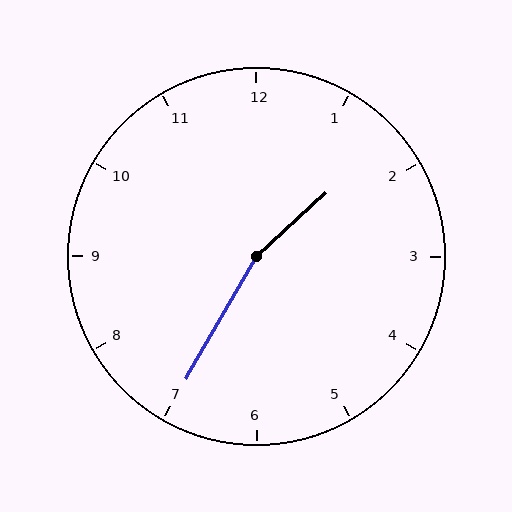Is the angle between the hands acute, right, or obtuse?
It is obtuse.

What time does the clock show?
1:35.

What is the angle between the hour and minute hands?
Approximately 162 degrees.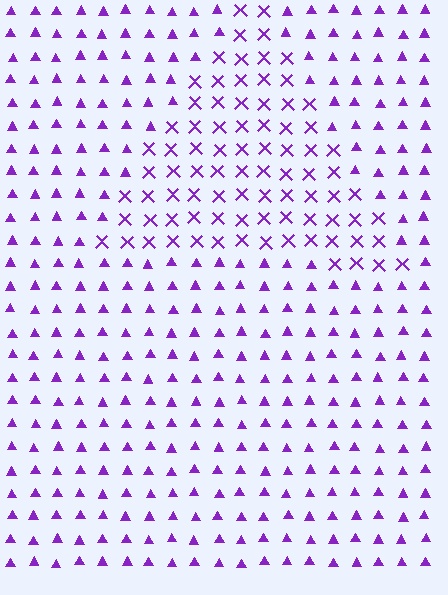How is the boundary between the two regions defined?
The boundary is defined by a change in element shape: X marks inside vs. triangles outside. All elements share the same color and spacing.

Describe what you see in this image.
The image is filled with small purple elements arranged in a uniform grid. A triangle-shaped region contains X marks, while the surrounding area contains triangles. The boundary is defined purely by the change in element shape.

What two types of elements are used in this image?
The image uses X marks inside the triangle region and triangles outside it.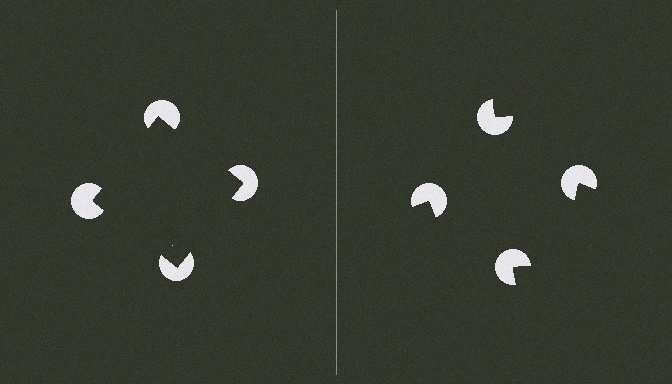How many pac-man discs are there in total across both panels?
8 — 4 on each side.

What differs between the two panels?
The pac-man discs are positioned identically on both sides; only the wedge orientations differ. On the left they align to a square; on the right they are misaligned.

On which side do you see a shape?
An illusory square appears on the left side. On the right side the wedge cuts are rotated, so no coherent shape forms.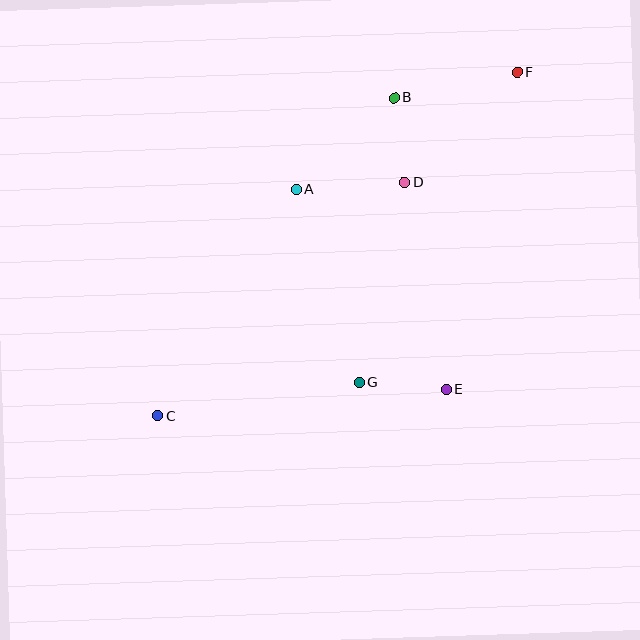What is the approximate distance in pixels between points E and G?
The distance between E and G is approximately 88 pixels.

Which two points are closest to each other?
Points B and D are closest to each other.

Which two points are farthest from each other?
Points C and F are farthest from each other.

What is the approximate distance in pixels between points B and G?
The distance between B and G is approximately 287 pixels.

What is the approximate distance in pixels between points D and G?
The distance between D and G is approximately 205 pixels.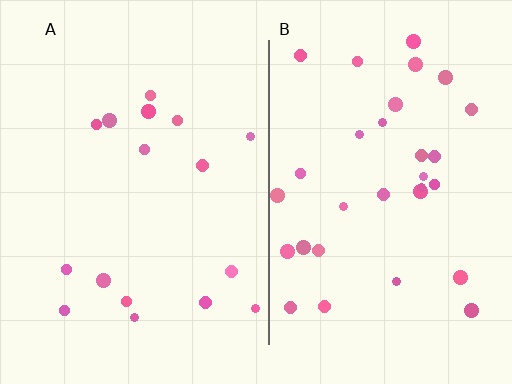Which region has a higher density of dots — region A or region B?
B (the right).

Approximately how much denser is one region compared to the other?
Approximately 1.9× — region B over region A.